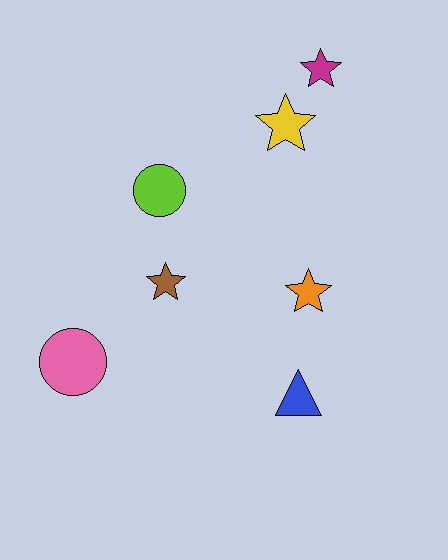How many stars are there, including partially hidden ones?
There are 4 stars.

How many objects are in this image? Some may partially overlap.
There are 7 objects.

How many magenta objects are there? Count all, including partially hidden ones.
There is 1 magenta object.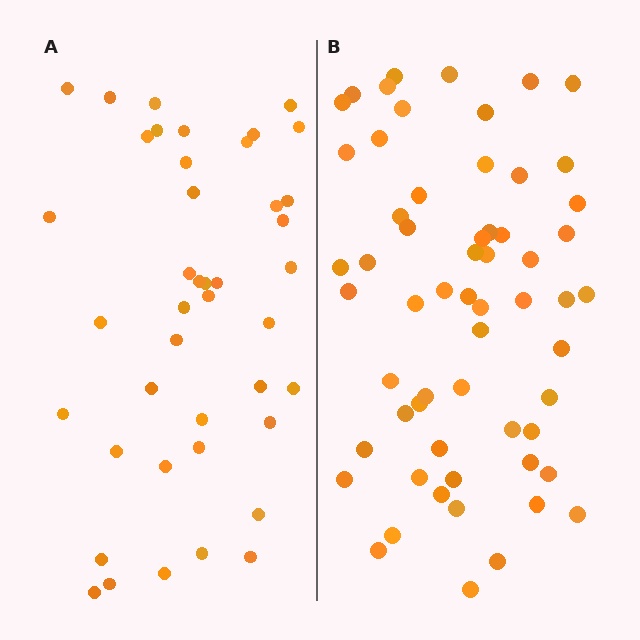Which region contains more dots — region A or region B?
Region B (the right region) has more dots.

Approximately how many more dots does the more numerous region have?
Region B has approximately 20 more dots than region A.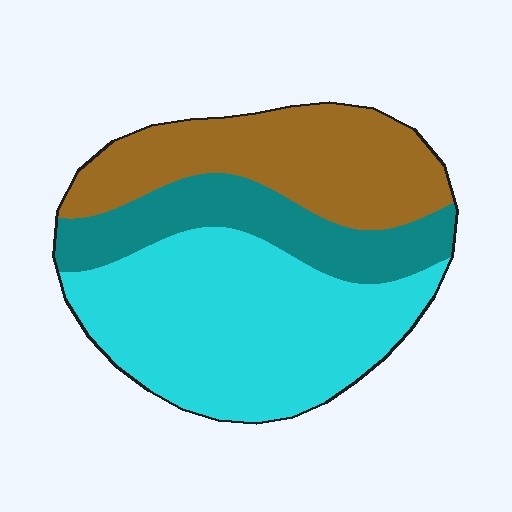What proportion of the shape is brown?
Brown covers about 30% of the shape.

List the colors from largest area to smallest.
From largest to smallest: cyan, brown, teal.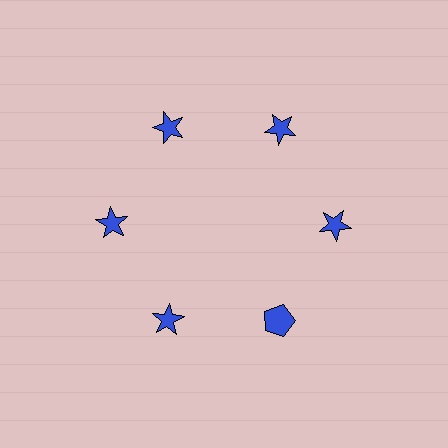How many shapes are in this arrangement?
There are 6 shapes arranged in a ring pattern.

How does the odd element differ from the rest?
It has a different shape: pentagon instead of star.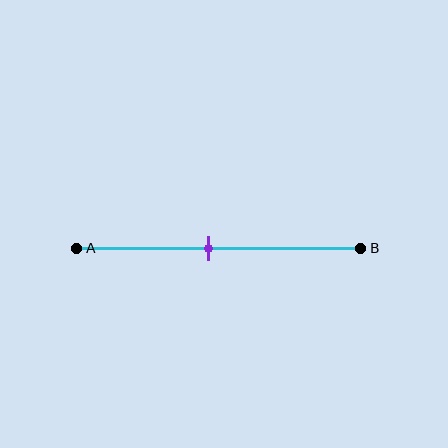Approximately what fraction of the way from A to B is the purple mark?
The purple mark is approximately 45% of the way from A to B.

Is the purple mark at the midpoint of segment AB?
No, the mark is at about 45% from A, not at the 50% midpoint.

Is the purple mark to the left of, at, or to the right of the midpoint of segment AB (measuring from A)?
The purple mark is to the left of the midpoint of segment AB.